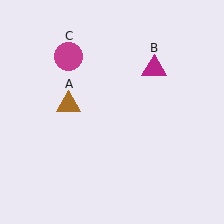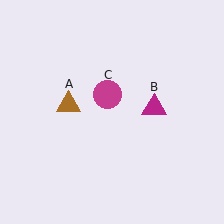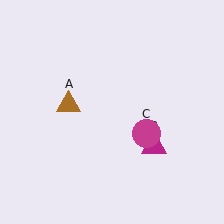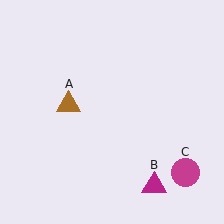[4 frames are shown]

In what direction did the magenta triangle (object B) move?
The magenta triangle (object B) moved down.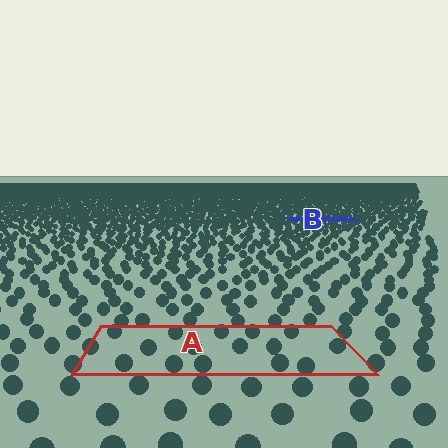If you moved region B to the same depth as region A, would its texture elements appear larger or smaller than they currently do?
They would appear larger. At a closer depth, the same texture elements are projected at a bigger on-screen size.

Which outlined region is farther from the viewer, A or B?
Region B is farther from the viewer — the texture elements inside it appear smaller and more densely packed.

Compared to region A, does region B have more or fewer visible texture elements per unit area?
Region B has more texture elements per unit area — they are packed more densely because it is farther away.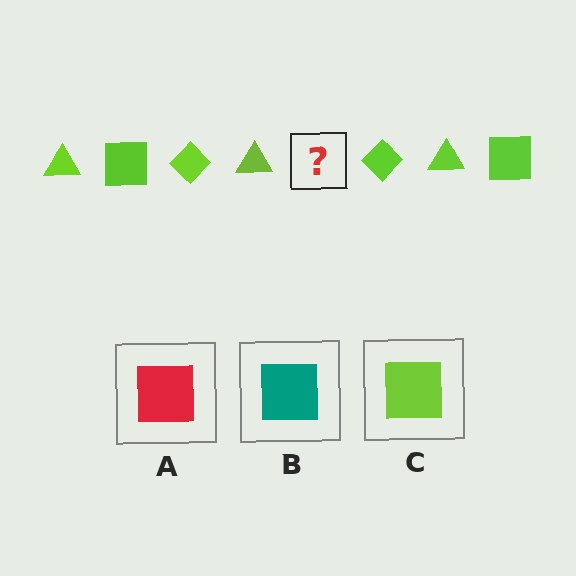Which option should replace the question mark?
Option C.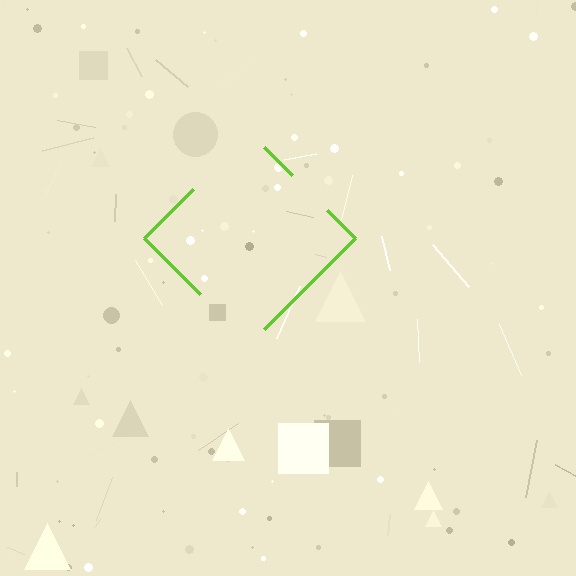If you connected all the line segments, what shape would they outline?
They would outline a diamond.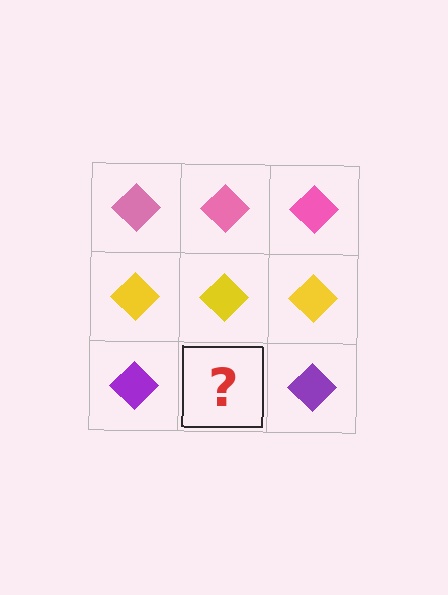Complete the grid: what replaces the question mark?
The question mark should be replaced with a purple diamond.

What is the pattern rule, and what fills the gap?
The rule is that each row has a consistent color. The gap should be filled with a purple diamond.